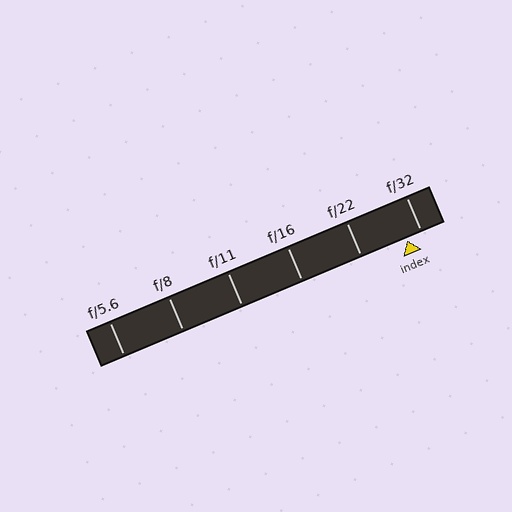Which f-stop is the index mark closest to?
The index mark is closest to f/32.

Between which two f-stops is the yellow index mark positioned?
The index mark is between f/22 and f/32.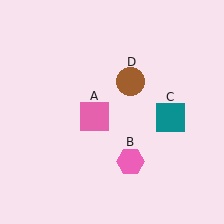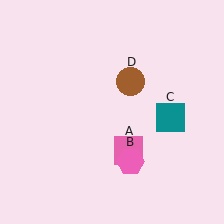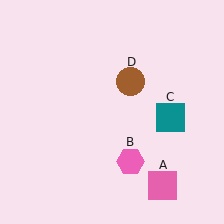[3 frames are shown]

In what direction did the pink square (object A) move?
The pink square (object A) moved down and to the right.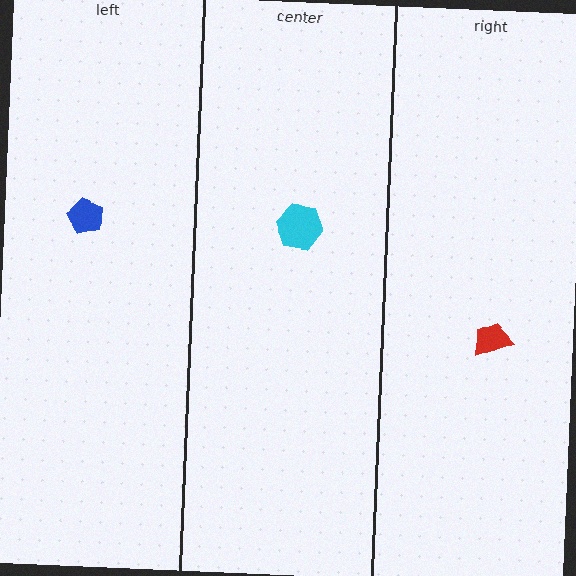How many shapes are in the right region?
1.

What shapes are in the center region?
The cyan hexagon.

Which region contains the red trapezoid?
The right region.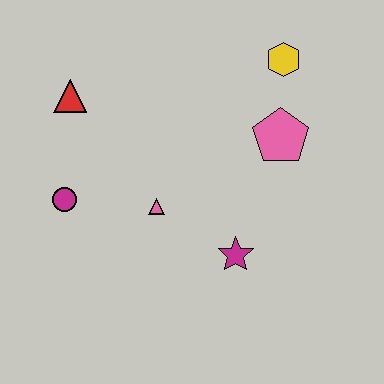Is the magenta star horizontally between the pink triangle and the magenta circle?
No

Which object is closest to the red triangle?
The magenta circle is closest to the red triangle.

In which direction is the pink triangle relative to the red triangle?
The pink triangle is below the red triangle.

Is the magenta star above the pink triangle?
No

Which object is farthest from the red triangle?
The magenta star is farthest from the red triangle.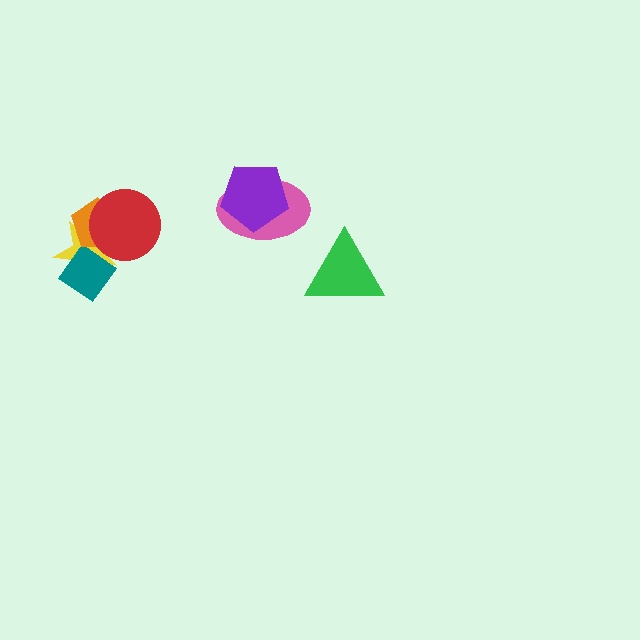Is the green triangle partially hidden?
No, no other shape covers it.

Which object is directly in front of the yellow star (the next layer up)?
The teal diamond is directly in front of the yellow star.